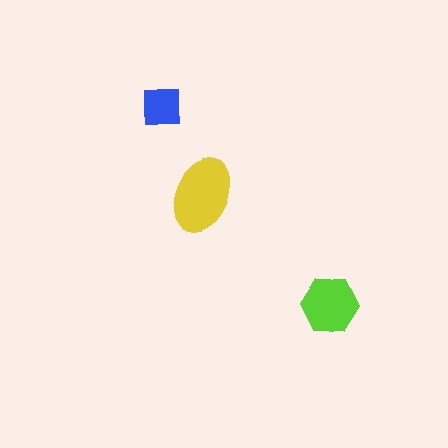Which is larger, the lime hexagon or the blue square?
The lime hexagon.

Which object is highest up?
The blue square is topmost.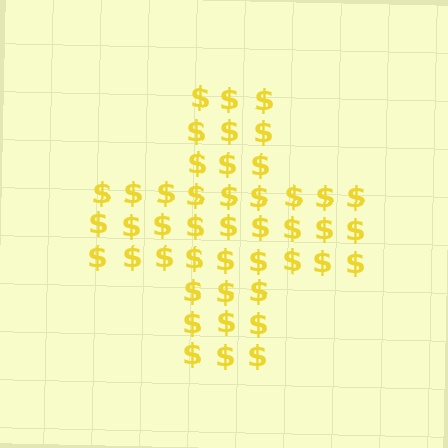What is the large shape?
The large shape is a cross.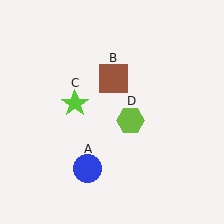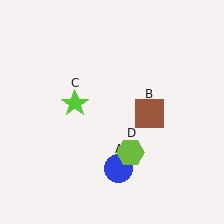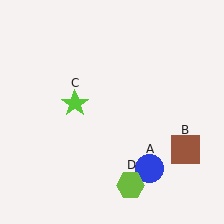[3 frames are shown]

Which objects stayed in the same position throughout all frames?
Lime star (object C) remained stationary.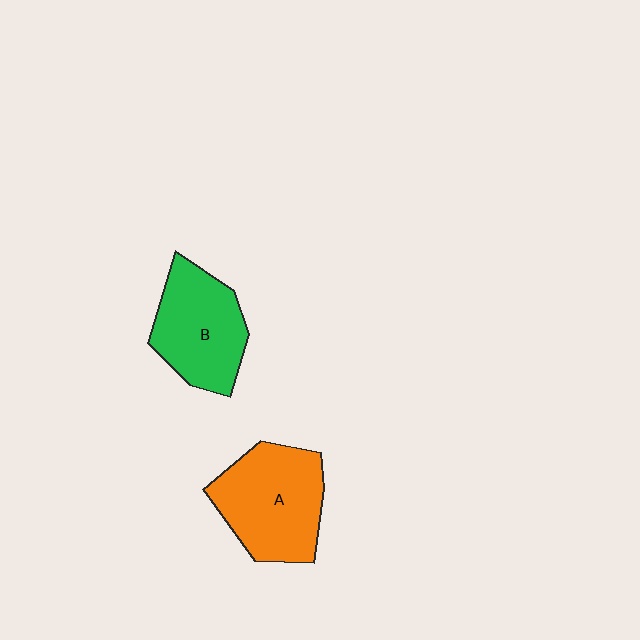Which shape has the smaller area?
Shape B (green).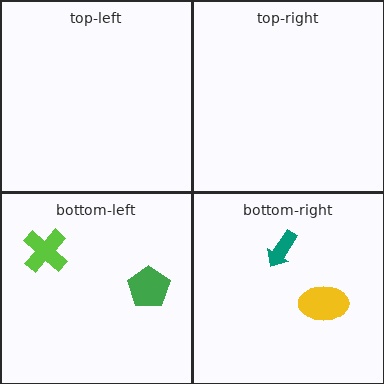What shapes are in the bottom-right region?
The yellow ellipse, the teal arrow.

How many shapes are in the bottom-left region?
2.